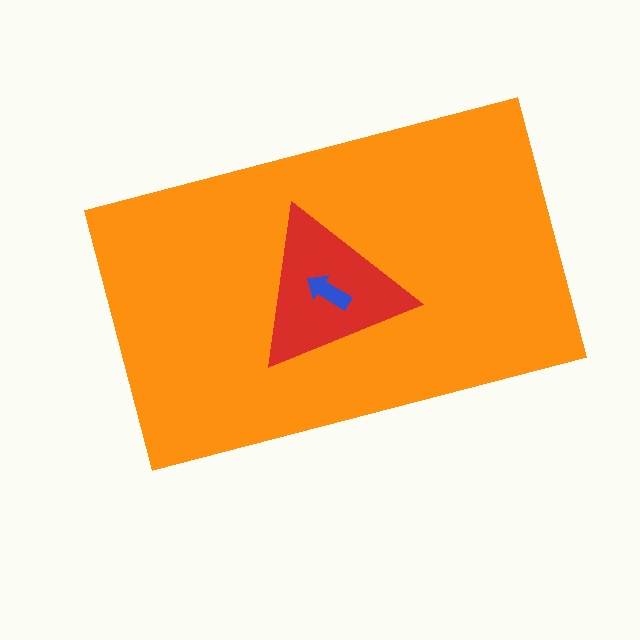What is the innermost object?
The blue arrow.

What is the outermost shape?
The orange rectangle.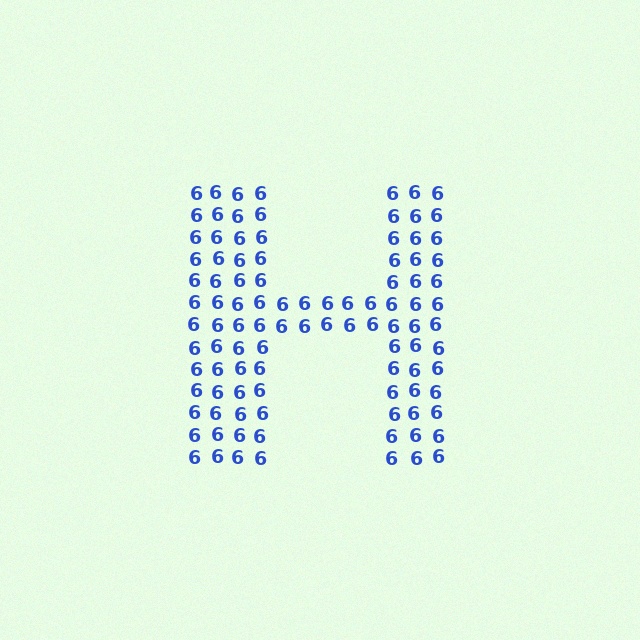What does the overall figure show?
The overall figure shows the letter H.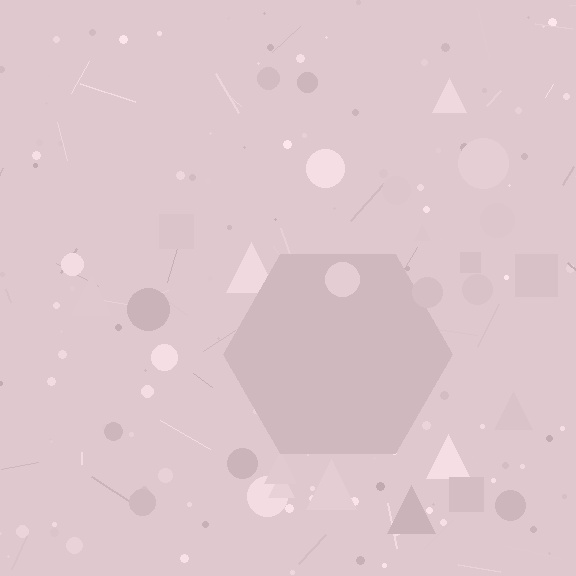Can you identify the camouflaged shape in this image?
The camouflaged shape is a hexagon.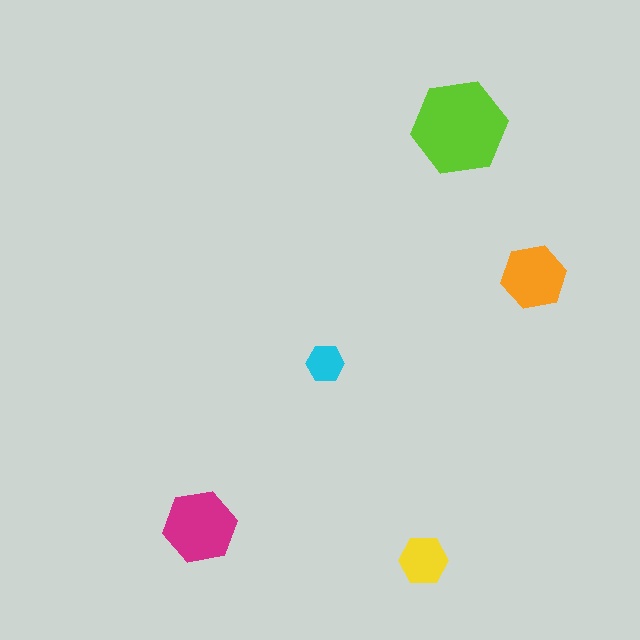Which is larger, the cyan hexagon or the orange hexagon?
The orange one.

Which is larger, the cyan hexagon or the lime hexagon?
The lime one.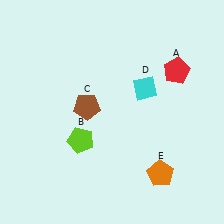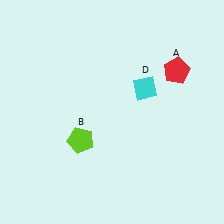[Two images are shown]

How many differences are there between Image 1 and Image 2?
There are 2 differences between the two images.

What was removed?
The brown pentagon (C), the orange pentagon (E) were removed in Image 2.